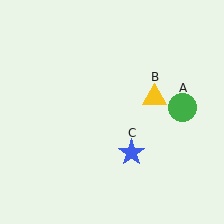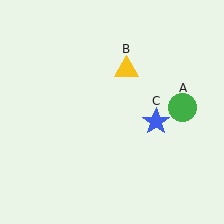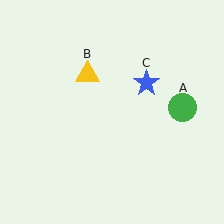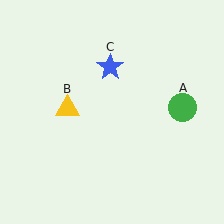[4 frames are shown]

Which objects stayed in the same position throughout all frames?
Green circle (object A) remained stationary.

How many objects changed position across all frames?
2 objects changed position: yellow triangle (object B), blue star (object C).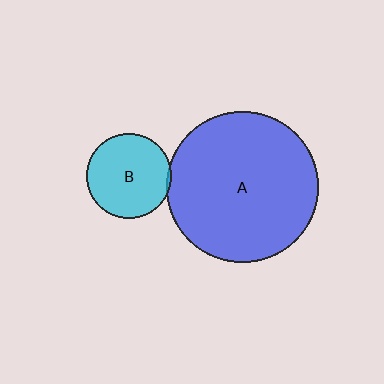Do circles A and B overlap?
Yes.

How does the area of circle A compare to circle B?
Approximately 3.2 times.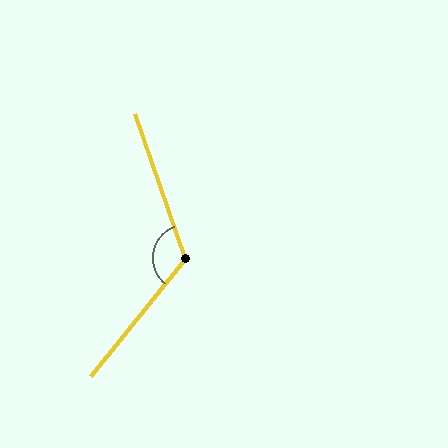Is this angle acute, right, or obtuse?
It is obtuse.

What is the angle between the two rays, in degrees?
Approximately 122 degrees.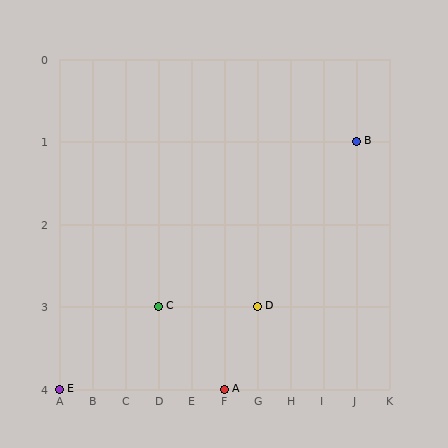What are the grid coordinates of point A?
Point A is at grid coordinates (F, 4).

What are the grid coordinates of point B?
Point B is at grid coordinates (J, 1).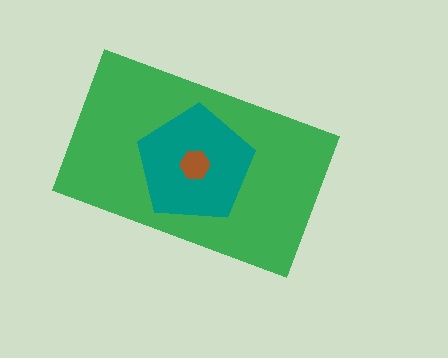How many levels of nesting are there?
3.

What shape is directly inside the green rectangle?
The teal pentagon.